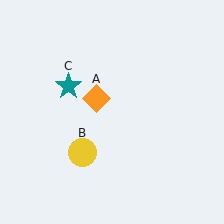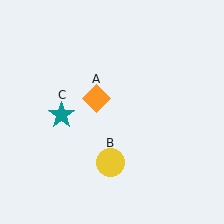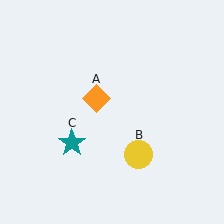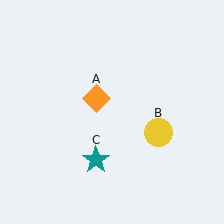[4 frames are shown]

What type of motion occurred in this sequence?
The yellow circle (object B), teal star (object C) rotated counterclockwise around the center of the scene.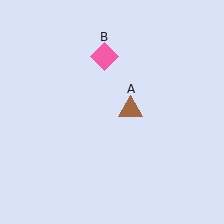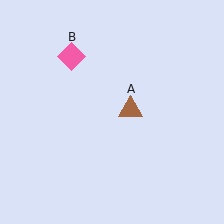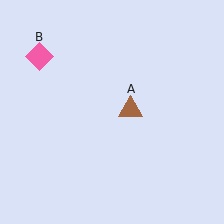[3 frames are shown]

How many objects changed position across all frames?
1 object changed position: pink diamond (object B).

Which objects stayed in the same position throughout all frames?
Brown triangle (object A) remained stationary.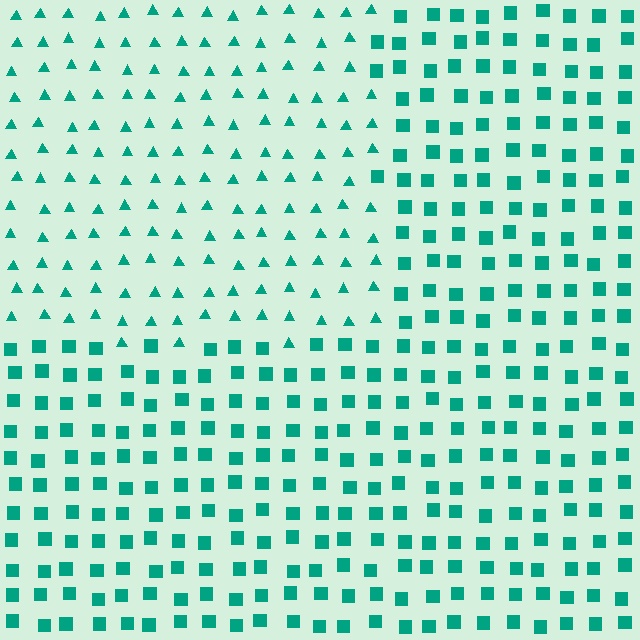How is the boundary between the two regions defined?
The boundary is defined by a change in element shape: triangles inside vs. squares outside. All elements share the same color and spacing.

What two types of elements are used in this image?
The image uses triangles inside the rectangle region and squares outside it.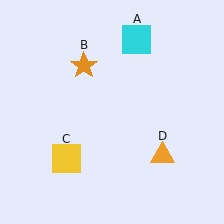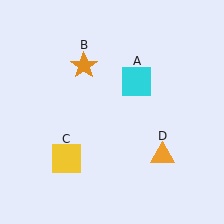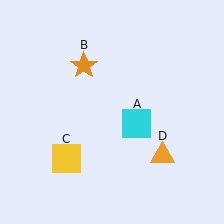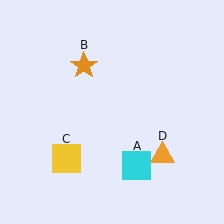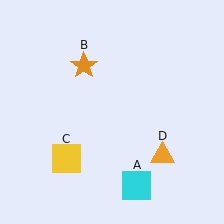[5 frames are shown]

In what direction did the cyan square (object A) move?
The cyan square (object A) moved down.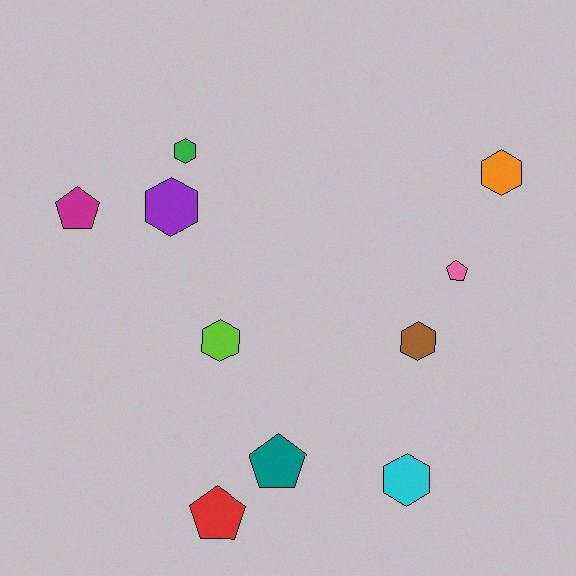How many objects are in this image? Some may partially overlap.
There are 10 objects.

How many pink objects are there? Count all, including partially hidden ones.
There is 1 pink object.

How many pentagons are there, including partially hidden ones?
There are 4 pentagons.